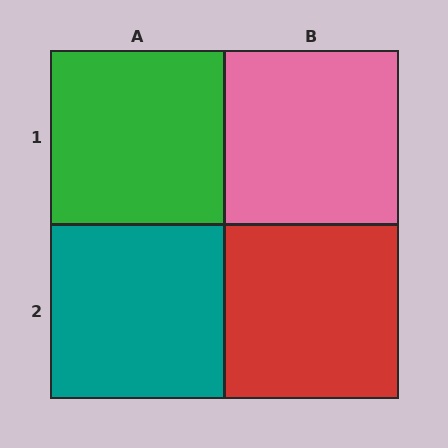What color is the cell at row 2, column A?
Teal.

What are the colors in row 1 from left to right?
Green, pink.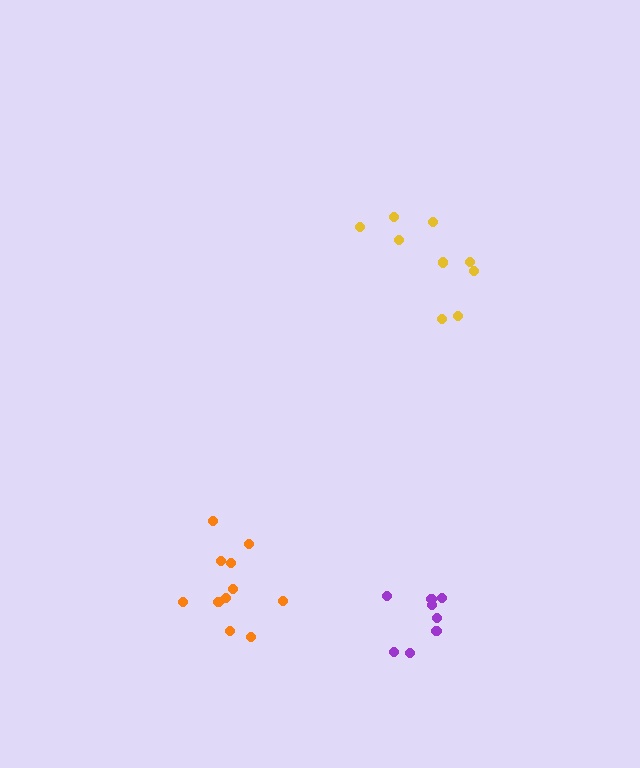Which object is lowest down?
The purple cluster is bottommost.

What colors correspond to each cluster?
The clusters are colored: yellow, purple, orange.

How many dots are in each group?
Group 1: 9 dots, Group 2: 8 dots, Group 3: 11 dots (28 total).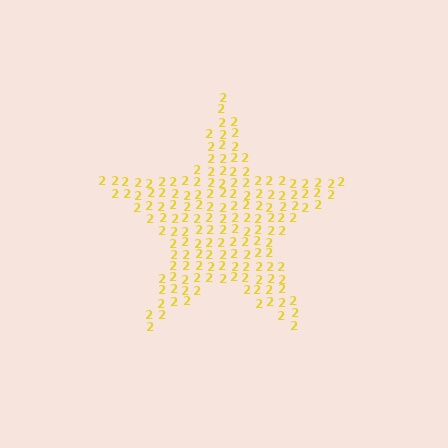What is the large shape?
The large shape is a star.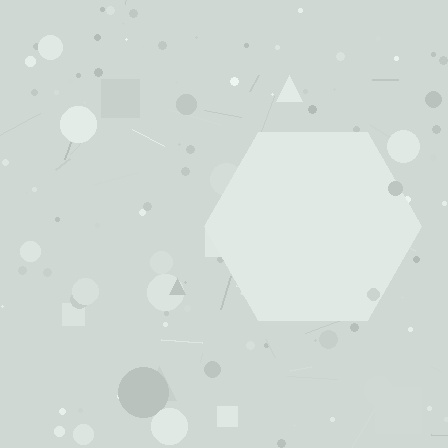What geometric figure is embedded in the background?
A hexagon is embedded in the background.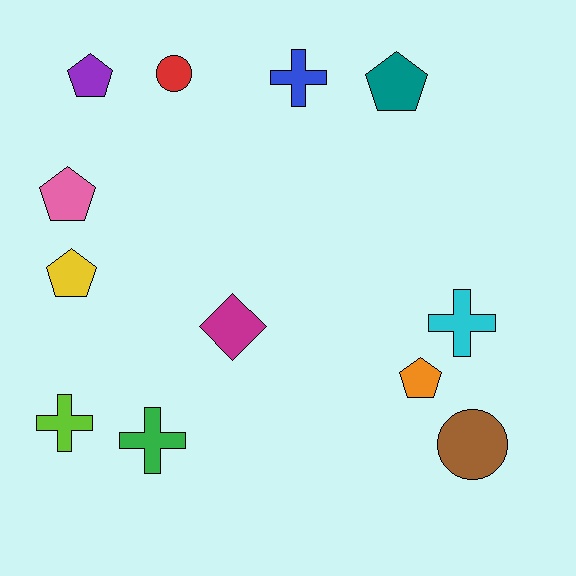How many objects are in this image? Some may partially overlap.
There are 12 objects.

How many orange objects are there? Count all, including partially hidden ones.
There is 1 orange object.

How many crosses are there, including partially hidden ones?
There are 4 crosses.